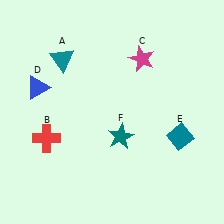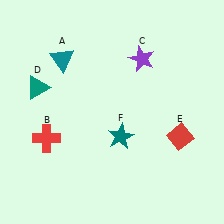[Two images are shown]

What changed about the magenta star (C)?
In Image 1, C is magenta. In Image 2, it changed to purple.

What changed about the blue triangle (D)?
In Image 1, D is blue. In Image 2, it changed to teal.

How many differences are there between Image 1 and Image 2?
There are 3 differences between the two images.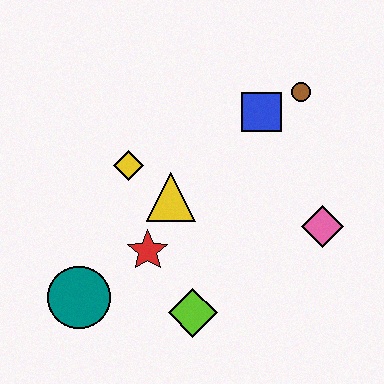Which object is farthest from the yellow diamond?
The pink diamond is farthest from the yellow diamond.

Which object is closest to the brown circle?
The blue square is closest to the brown circle.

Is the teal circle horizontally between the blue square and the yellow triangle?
No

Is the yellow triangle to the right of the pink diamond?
No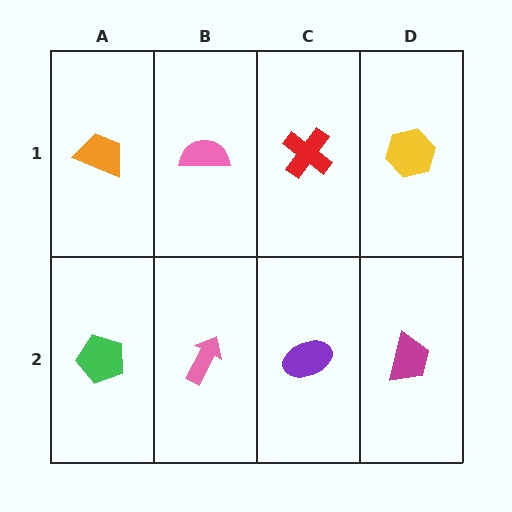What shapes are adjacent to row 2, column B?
A pink semicircle (row 1, column B), a green pentagon (row 2, column A), a purple ellipse (row 2, column C).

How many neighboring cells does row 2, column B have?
3.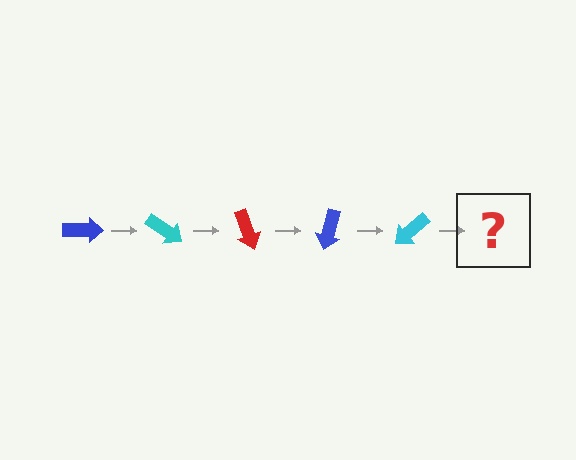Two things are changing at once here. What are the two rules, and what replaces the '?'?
The two rules are that it rotates 35 degrees each step and the color cycles through blue, cyan, and red. The '?' should be a red arrow, rotated 175 degrees from the start.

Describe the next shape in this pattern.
It should be a red arrow, rotated 175 degrees from the start.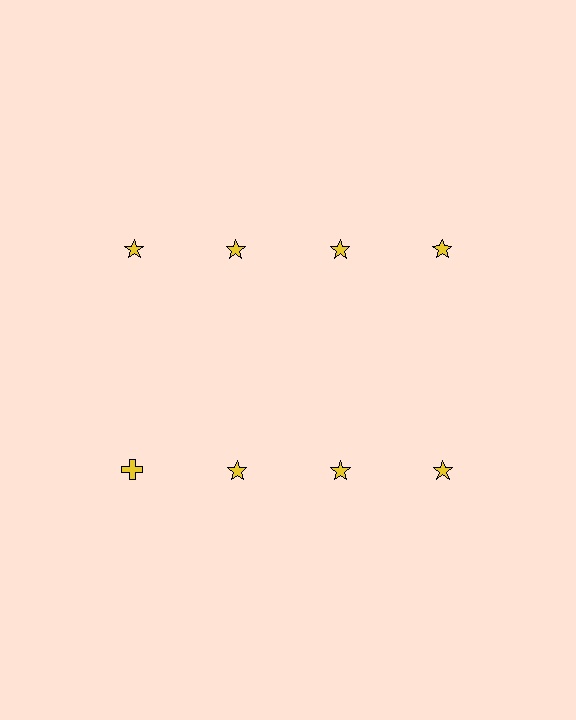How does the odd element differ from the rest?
It has a different shape: cross instead of star.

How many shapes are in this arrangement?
There are 8 shapes arranged in a grid pattern.